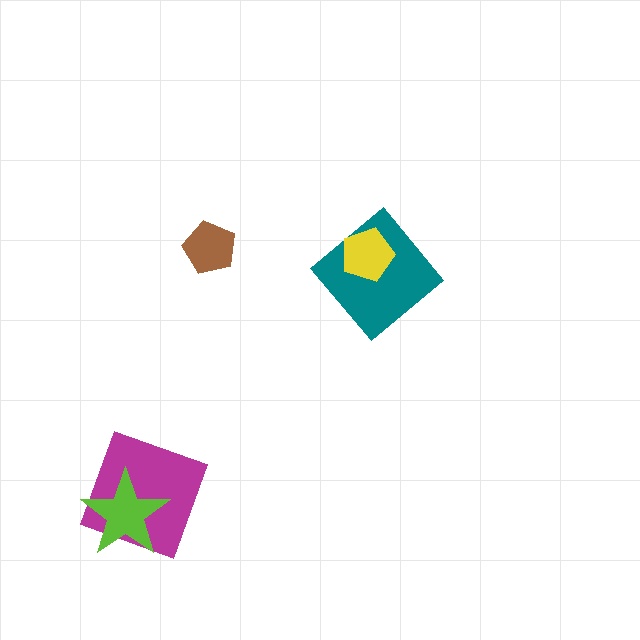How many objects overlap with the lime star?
1 object overlaps with the lime star.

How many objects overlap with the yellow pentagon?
1 object overlaps with the yellow pentagon.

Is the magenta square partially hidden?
Yes, it is partially covered by another shape.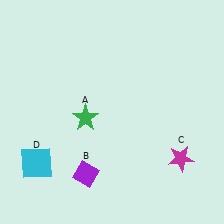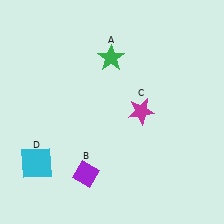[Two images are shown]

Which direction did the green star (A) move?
The green star (A) moved up.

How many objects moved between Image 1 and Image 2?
2 objects moved between the two images.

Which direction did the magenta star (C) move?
The magenta star (C) moved up.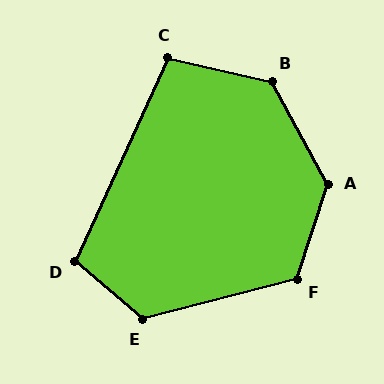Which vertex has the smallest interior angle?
C, at approximately 102 degrees.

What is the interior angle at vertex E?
Approximately 125 degrees (obtuse).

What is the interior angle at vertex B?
Approximately 131 degrees (obtuse).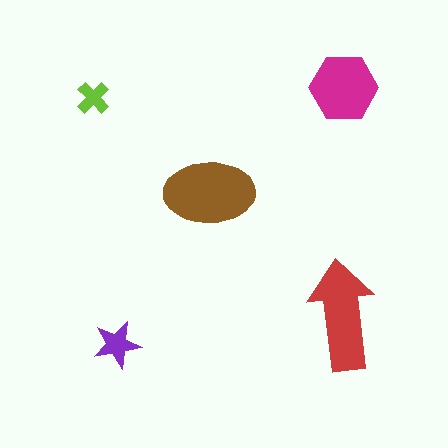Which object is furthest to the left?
The lime cross is leftmost.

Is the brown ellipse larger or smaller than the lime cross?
Larger.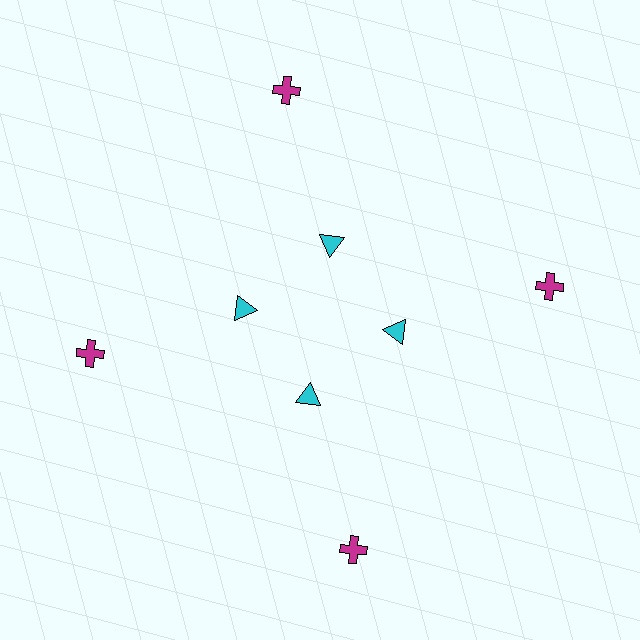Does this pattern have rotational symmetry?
Yes, this pattern has 4-fold rotational symmetry. It looks the same after rotating 90 degrees around the center.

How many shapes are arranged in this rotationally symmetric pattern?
There are 8 shapes, arranged in 4 groups of 2.